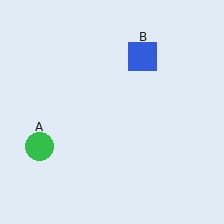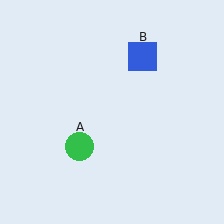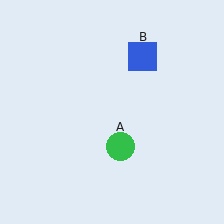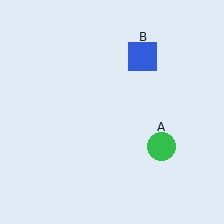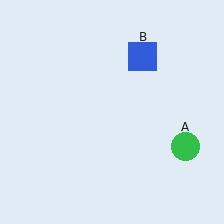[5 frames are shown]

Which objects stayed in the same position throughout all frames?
Blue square (object B) remained stationary.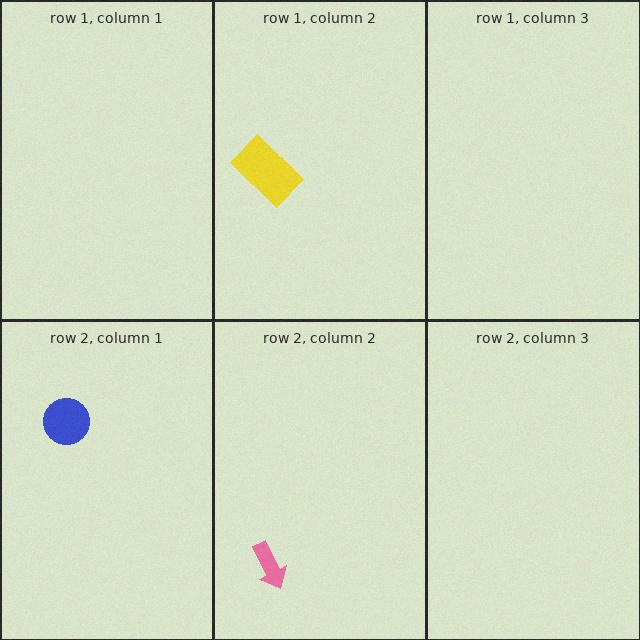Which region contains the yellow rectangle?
The row 1, column 2 region.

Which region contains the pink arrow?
The row 2, column 2 region.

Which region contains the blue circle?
The row 2, column 1 region.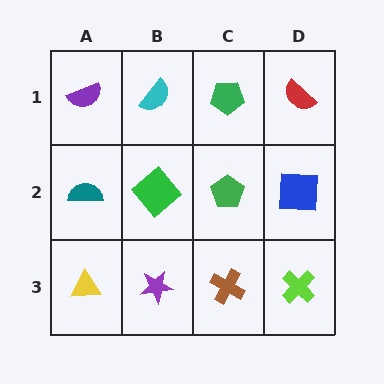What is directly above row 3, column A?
A teal semicircle.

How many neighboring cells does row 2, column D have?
3.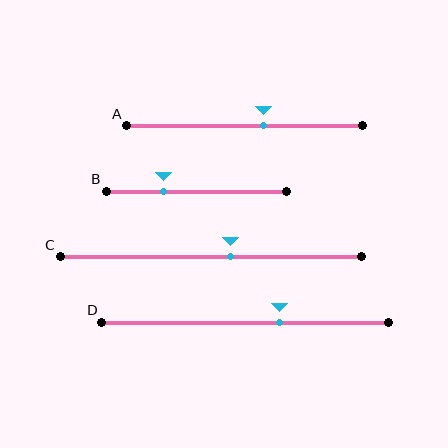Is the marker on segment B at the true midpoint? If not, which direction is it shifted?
No, the marker on segment B is shifted to the left by about 18% of the segment length.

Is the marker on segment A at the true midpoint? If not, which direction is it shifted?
No, the marker on segment A is shifted to the right by about 8% of the segment length.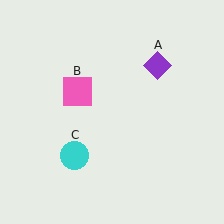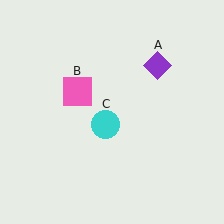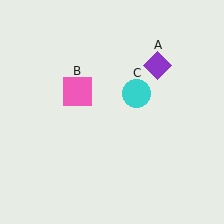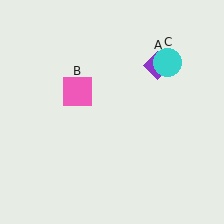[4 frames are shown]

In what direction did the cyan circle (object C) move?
The cyan circle (object C) moved up and to the right.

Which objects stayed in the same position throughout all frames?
Purple diamond (object A) and pink square (object B) remained stationary.